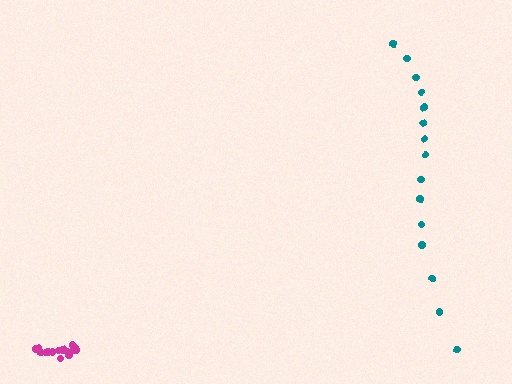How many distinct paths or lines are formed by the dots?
There are 2 distinct paths.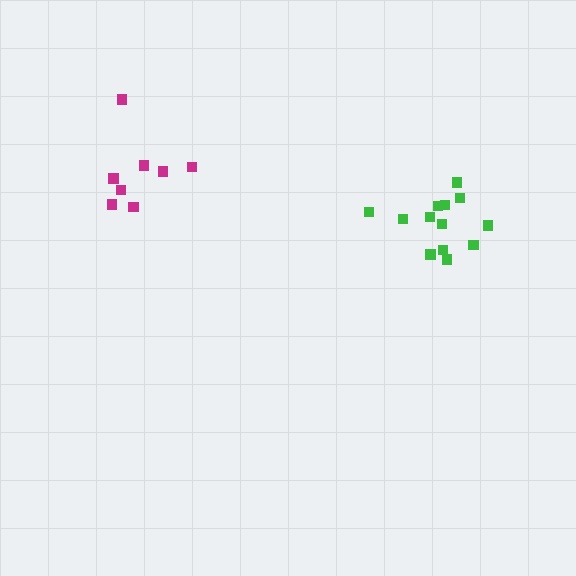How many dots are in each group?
Group 1: 8 dots, Group 2: 13 dots (21 total).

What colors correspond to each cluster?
The clusters are colored: magenta, green.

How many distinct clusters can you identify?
There are 2 distinct clusters.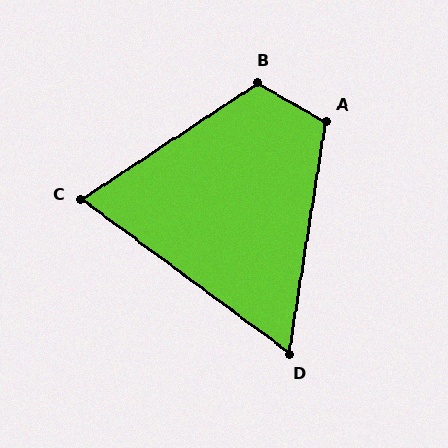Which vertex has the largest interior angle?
B, at approximately 117 degrees.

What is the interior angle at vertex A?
Approximately 110 degrees (obtuse).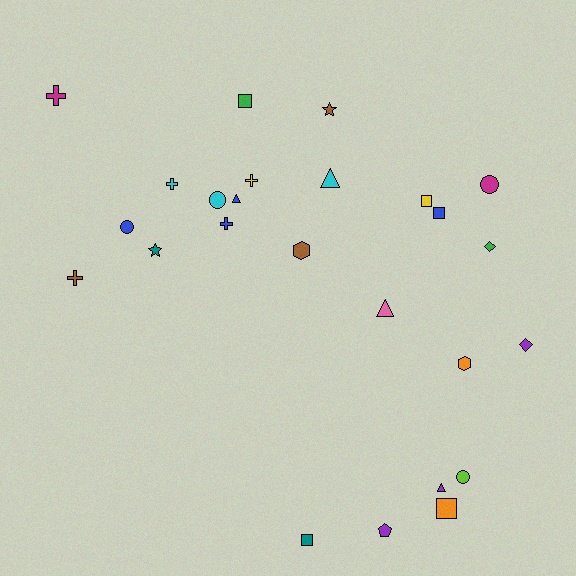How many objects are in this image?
There are 25 objects.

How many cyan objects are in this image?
There are 3 cyan objects.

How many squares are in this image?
There are 5 squares.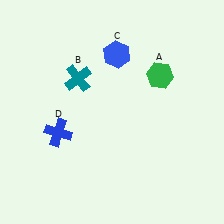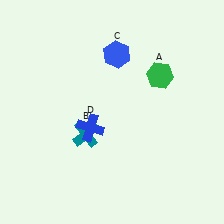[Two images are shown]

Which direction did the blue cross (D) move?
The blue cross (D) moved right.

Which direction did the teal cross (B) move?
The teal cross (B) moved down.